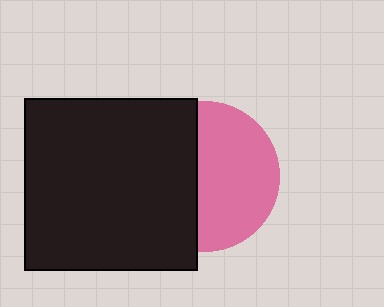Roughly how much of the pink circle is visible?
About half of it is visible (roughly 56%).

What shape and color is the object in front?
The object in front is a black square.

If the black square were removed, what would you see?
You would see the complete pink circle.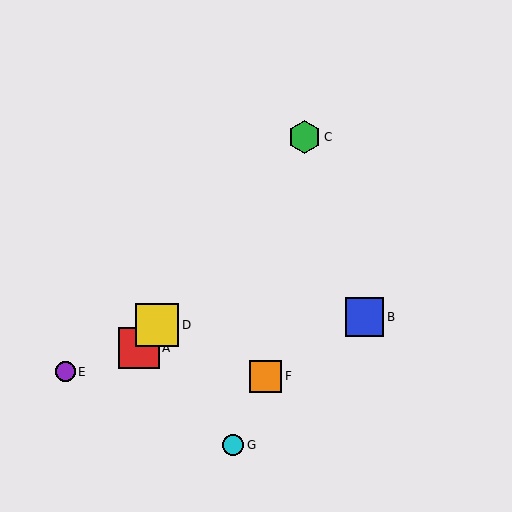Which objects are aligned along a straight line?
Objects A, C, D are aligned along a straight line.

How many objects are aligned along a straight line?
3 objects (A, C, D) are aligned along a straight line.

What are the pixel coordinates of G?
Object G is at (233, 445).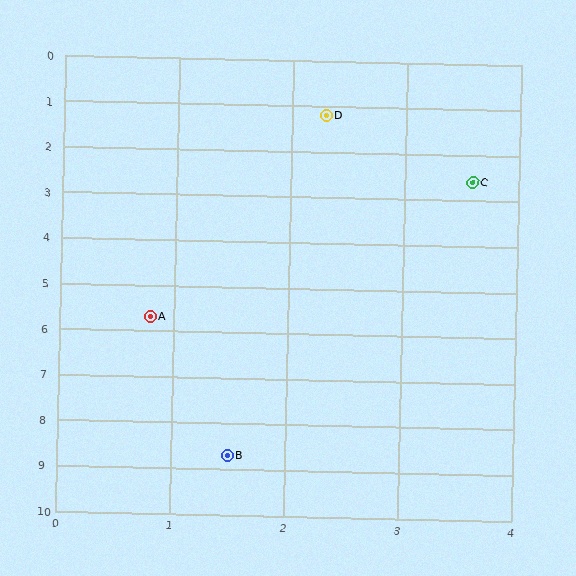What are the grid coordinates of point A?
Point A is at approximately (0.8, 5.7).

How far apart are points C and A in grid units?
Points C and A are about 4.2 grid units apart.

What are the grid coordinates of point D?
Point D is at approximately (2.3, 1.2).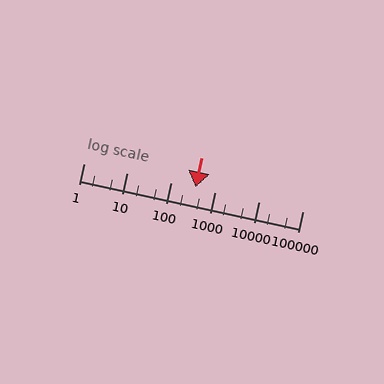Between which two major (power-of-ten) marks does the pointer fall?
The pointer is between 100 and 1000.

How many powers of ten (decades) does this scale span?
The scale spans 5 decades, from 1 to 100000.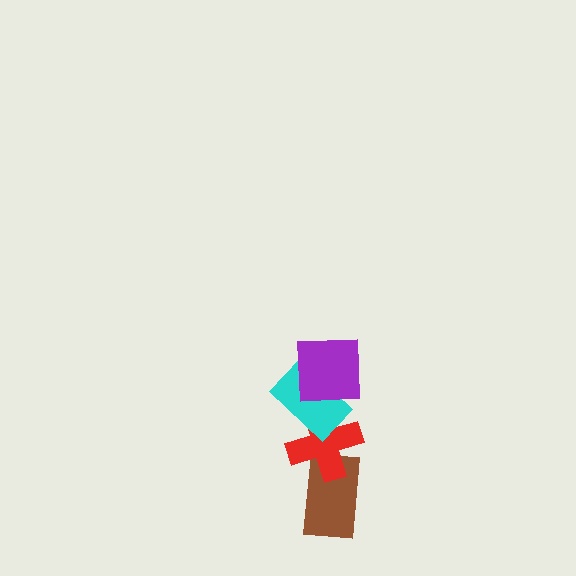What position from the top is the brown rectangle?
The brown rectangle is 4th from the top.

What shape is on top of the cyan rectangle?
The purple square is on top of the cyan rectangle.